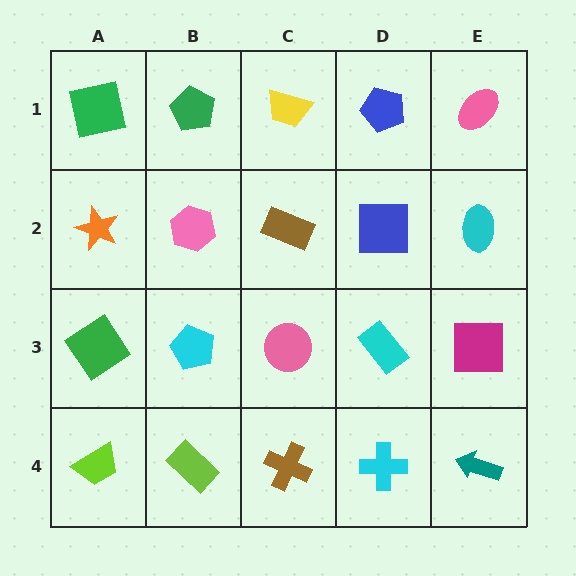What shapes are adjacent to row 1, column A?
An orange star (row 2, column A), a green pentagon (row 1, column B).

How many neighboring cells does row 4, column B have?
3.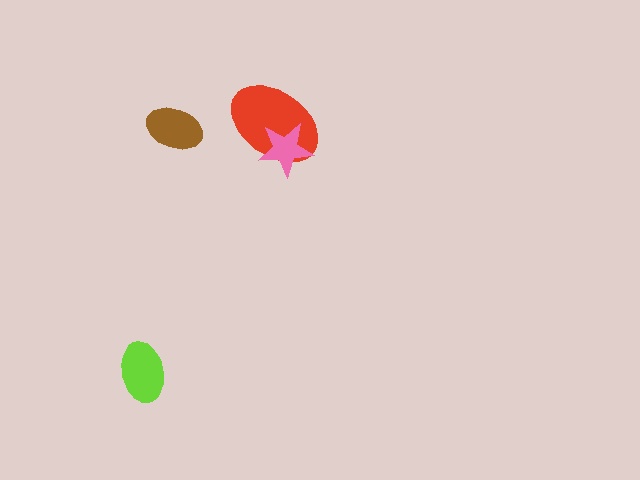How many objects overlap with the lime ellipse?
0 objects overlap with the lime ellipse.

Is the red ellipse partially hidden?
Yes, it is partially covered by another shape.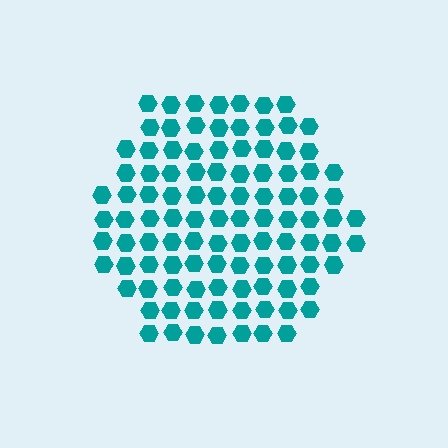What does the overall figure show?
The overall figure shows a hexagon.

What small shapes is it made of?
It is made of small hexagons.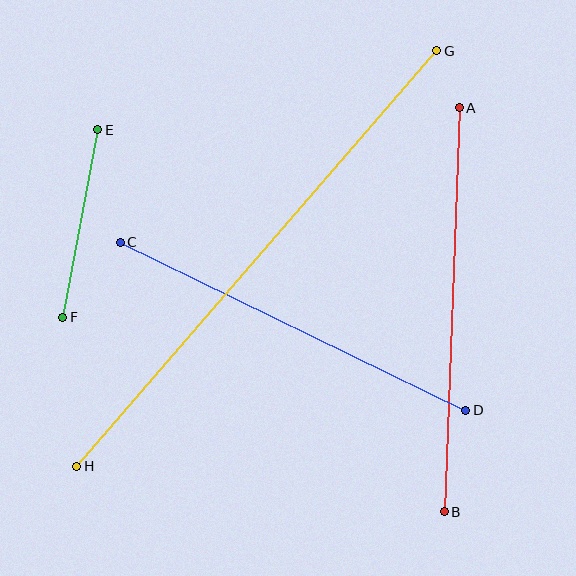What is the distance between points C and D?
The distance is approximately 384 pixels.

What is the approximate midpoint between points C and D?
The midpoint is at approximately (293, 326) pixels.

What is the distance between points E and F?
The distance is approximately 191 pixels.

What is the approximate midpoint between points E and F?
The midpoint is at approximately (80, 224) pixels.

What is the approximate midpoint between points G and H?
The midpoint is at approximately (257, 258) pixels.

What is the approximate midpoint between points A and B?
The midpoint is at approximately (452, 310) pixels.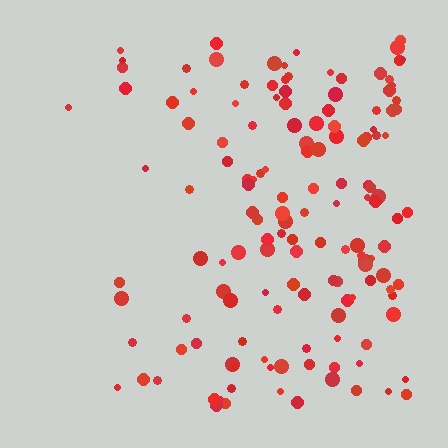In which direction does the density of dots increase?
From left to right, with the right side densest.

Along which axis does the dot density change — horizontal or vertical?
Horizontal.